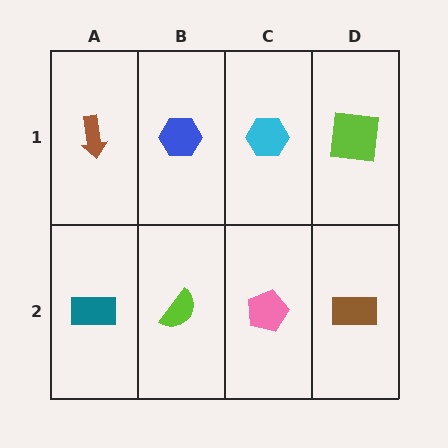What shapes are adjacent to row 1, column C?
A pink pentagon (row 2, column C), a blue hexagon (row 1, column B), a lime square (row 1, column D).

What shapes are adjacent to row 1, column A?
A teal rectangle (row 2, column A), a blue hexagon (row 1, column B).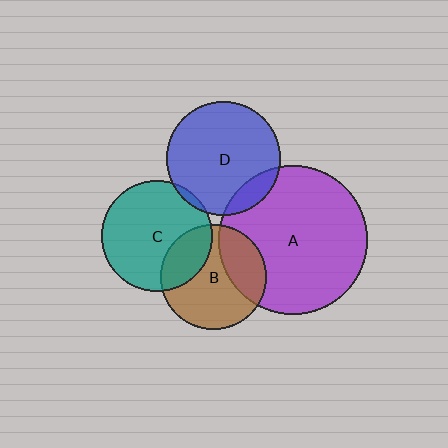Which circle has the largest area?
Circle A (purple).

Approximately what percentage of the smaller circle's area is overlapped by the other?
Approximately 25%.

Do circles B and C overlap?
Yes.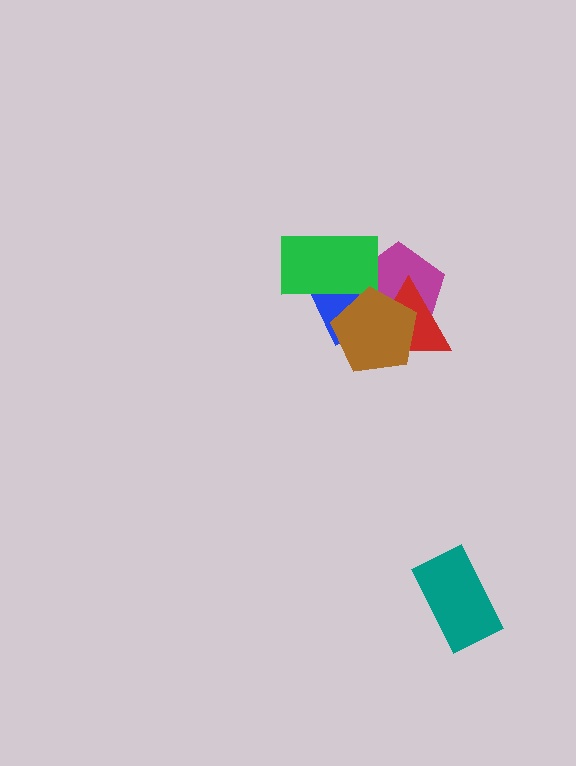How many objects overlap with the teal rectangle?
0 objects overlap with the teal rectangle.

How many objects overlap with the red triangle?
3 objects overlap with the red triangle.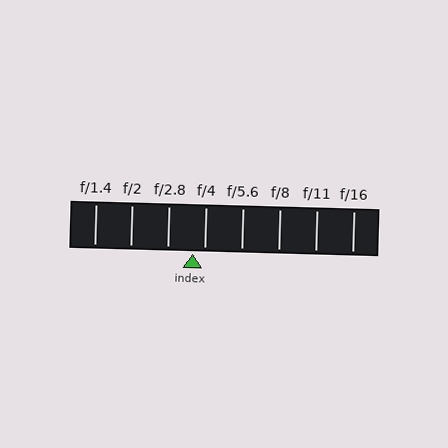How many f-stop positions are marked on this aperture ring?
There are 8 f-stop positions marked.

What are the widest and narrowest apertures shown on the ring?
The widest aperture shown is f/1.4 and the narrowest is f/16.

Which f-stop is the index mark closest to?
The index mark is closest to f/4.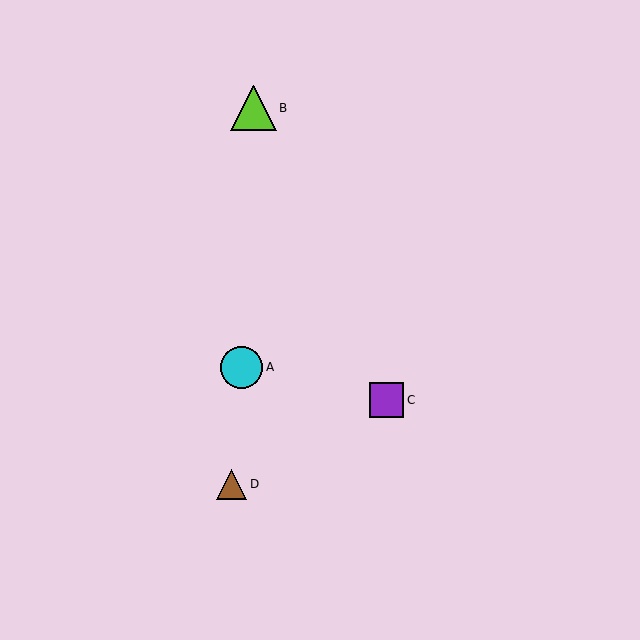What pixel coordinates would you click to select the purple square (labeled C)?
Click at (387, 400) to select the purple square C.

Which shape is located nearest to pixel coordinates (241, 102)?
The lime triangle (labeled B) at (254, 108) is nearest to that location.